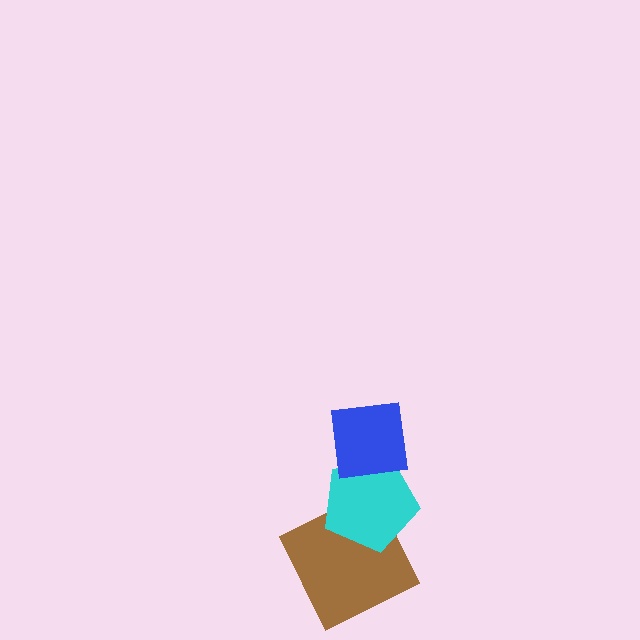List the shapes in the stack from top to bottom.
From top to bottom: the blue square, the cyan pentagon, the brown square.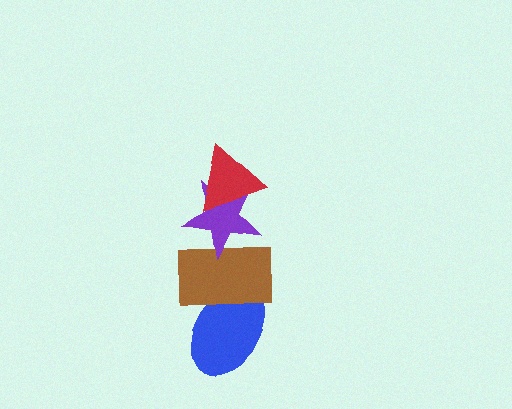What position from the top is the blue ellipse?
The blue ellipse is 4th from the top.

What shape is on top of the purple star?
The red triangle is on top of the purple star.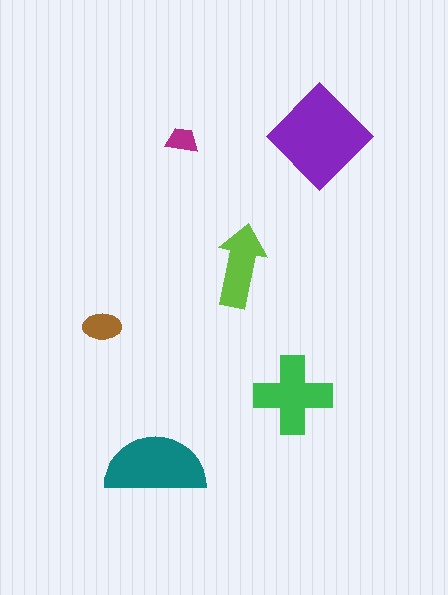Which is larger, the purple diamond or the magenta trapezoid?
The purple diamond.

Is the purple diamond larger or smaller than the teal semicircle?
Larger.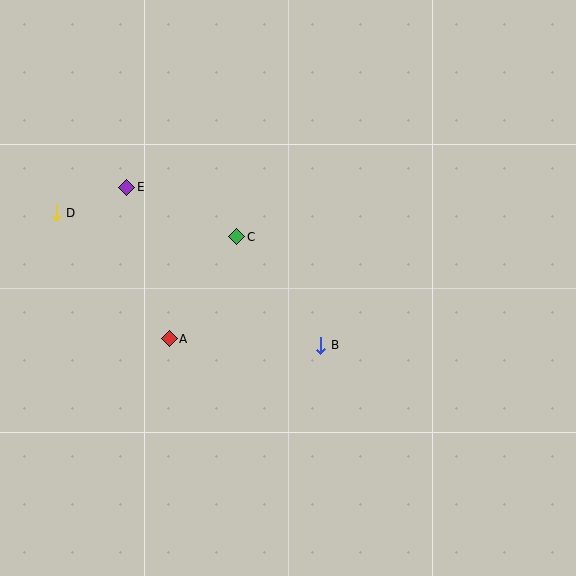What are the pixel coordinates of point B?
Point B is at (321, 345).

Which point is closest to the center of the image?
Point B at (321, 345) is closest to the center.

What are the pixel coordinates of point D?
Point D is at (56, 213).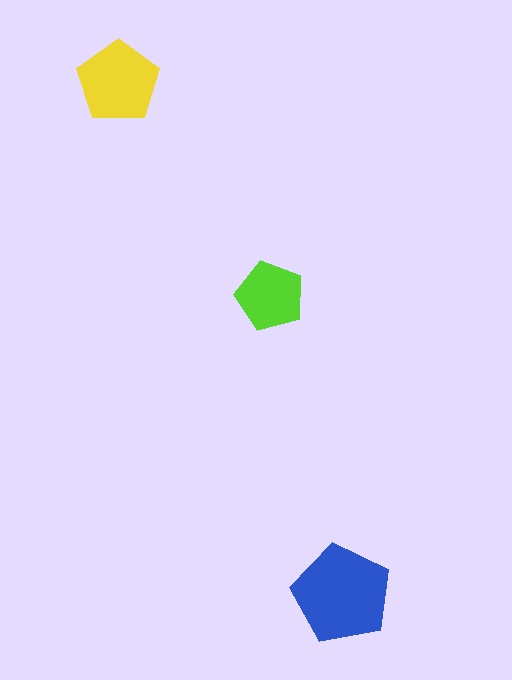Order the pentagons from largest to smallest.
the blue one, the yellow one, the lime one.